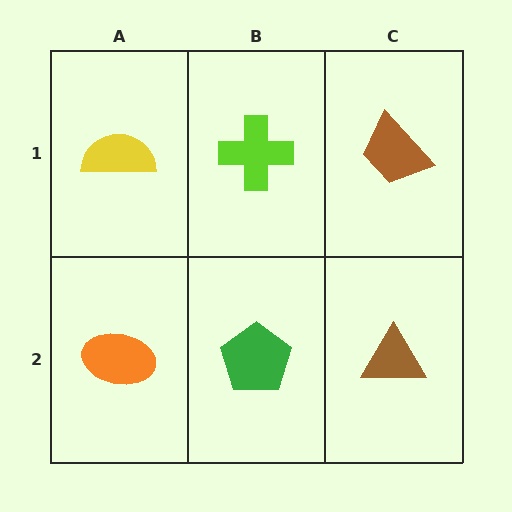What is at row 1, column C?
A brown trapezoid.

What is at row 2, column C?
A brown triangle.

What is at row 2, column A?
An orange ellipse.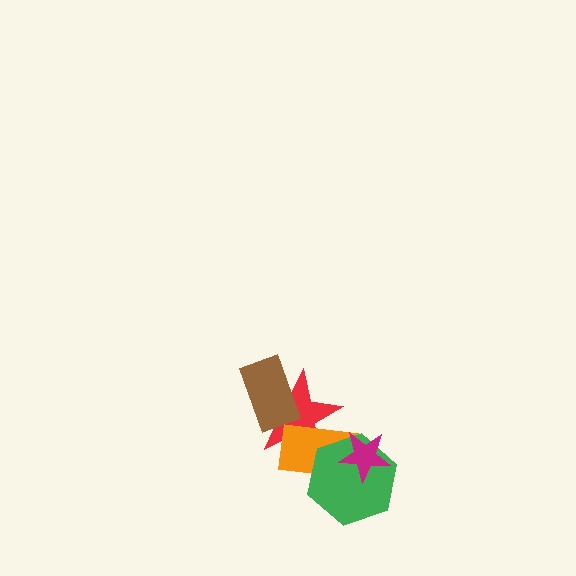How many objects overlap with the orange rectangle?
3 objects overlap with the orange rectangle.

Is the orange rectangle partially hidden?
Yes, it is partially covered by another shape.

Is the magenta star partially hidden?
No, no other shape covers it.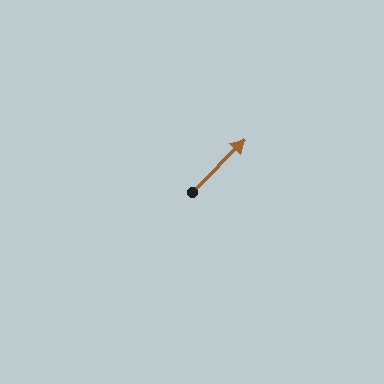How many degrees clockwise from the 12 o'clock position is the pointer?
Approximately 45 degrees.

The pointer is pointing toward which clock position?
Roughly 1 o'clock.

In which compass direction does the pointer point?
Northeast.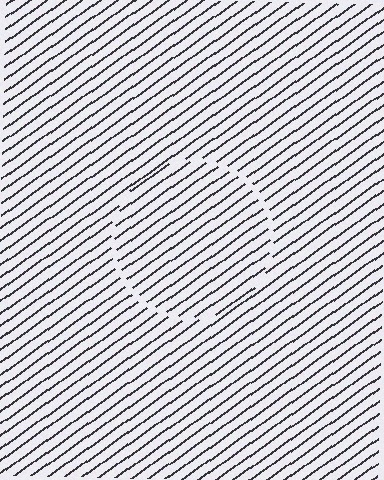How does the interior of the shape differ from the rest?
The interior of the shape contains the same grating, shifted by half a period — the contour is defined by the phase discontinuity where line-ends from the inner and outer gratings abut.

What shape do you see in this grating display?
An illusory circle. The interior of the shape contains the same grating, shifted by half a period — the contour is defined by the phase discontinuity where line-ends from the inner and outer gratings abut.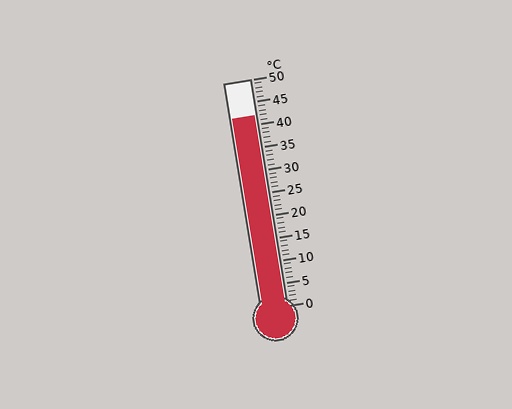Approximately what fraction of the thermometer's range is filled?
The thermometer is filled to approximately 85% of its range.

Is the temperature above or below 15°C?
The temperature is above 15°C.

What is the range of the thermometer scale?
The thermometer scale ranges from 0°C to 50°C.